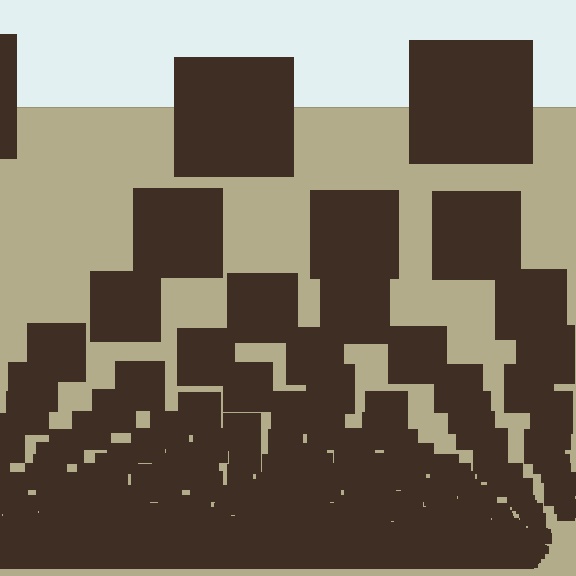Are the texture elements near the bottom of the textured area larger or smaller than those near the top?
Smaller. The gradient is inverted — elements near the bottom are smaller and denser.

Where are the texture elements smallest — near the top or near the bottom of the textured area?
Near the bottom.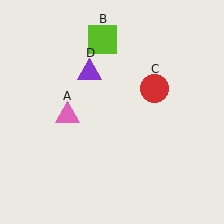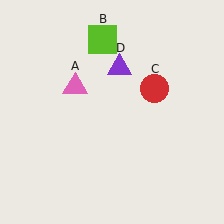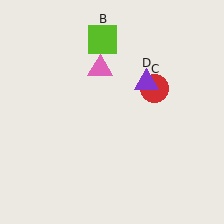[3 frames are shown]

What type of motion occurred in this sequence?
The pink triangle (object A), purple triangle (object D) rotated clockwise around the center of the scene.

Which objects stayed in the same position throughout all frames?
Lime square (object B) and red circle (object C) remained stationary.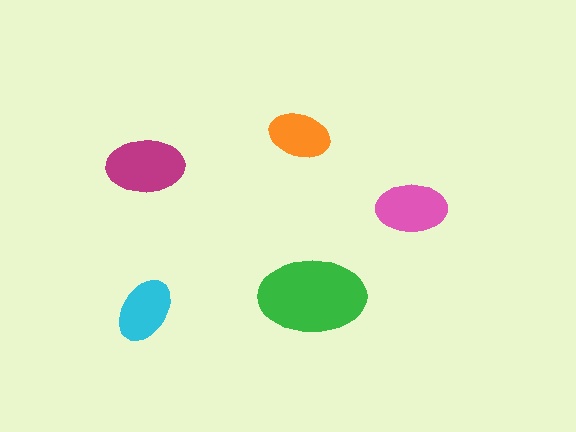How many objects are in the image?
There are 5 objects in the image.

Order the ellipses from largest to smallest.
the green one, the magenta one, the pink one, the cyan one, the orange one.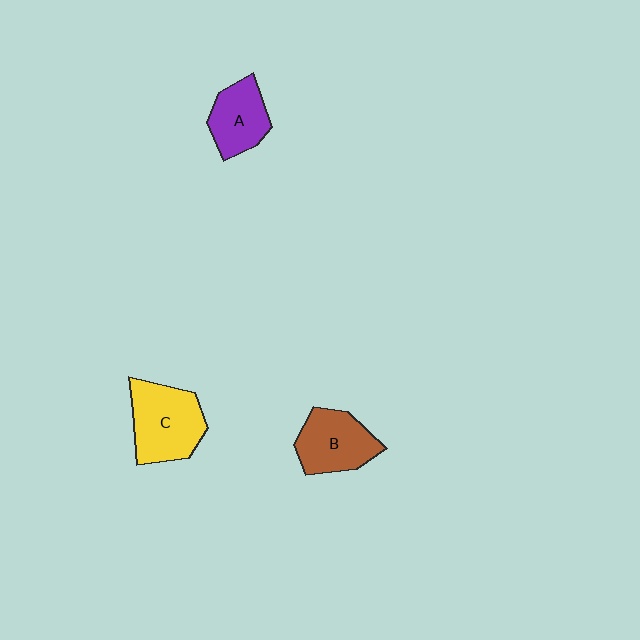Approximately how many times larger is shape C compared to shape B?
Approximately 1.2 times.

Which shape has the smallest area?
Shape A (purple).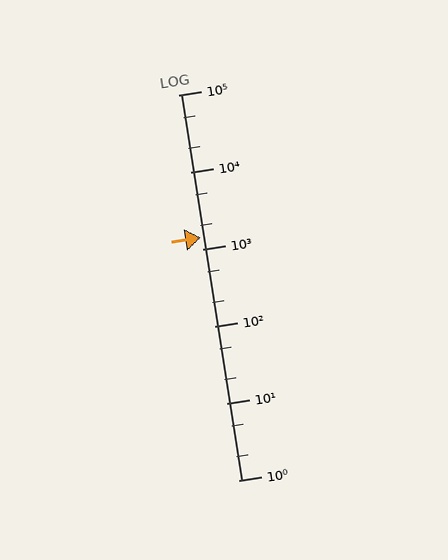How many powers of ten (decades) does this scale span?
The scale spans 5 decades, from 1 to 100000.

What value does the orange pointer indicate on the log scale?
The pointer indicates approximately 1400.